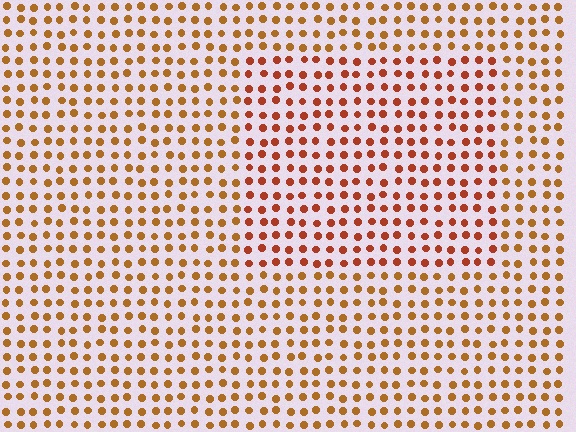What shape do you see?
I see a rectangle.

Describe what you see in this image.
The image is filled with small brown elements in a uniform arrangement. A rectangle-shaped region is visible where the elements are tinted to a slightly different hue, forming a subtle color boundary.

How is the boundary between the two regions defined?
The boundary is defined purely by a slight shift in hue (about 22 degrees). Spacing, size, and orientation are identical on both sides.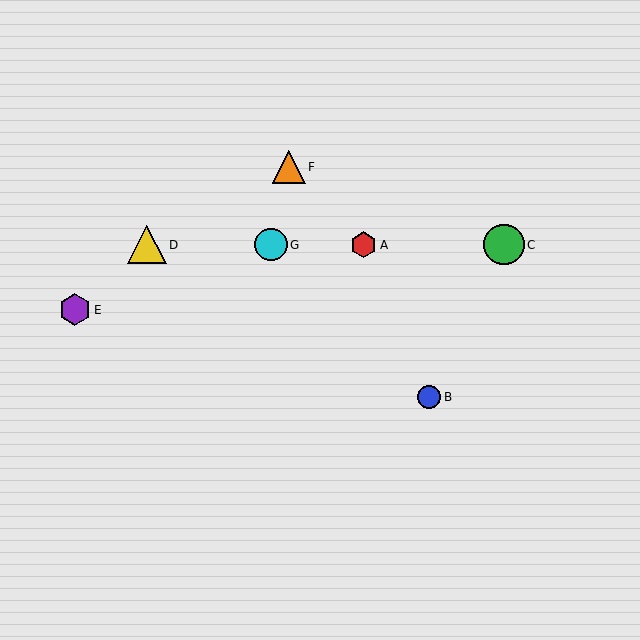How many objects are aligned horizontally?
4 objects (A, C, D, G) are aligned horizontally.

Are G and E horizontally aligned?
No, G is at y≈245 and E is at y≈310.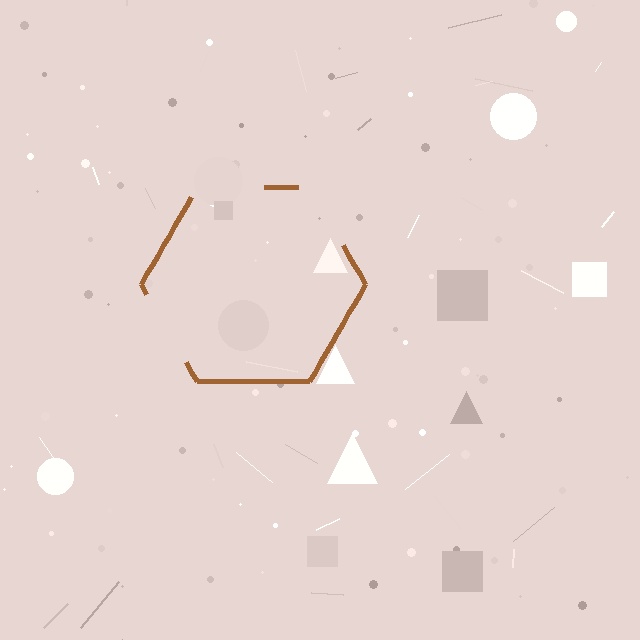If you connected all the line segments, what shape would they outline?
They would outline a hexagon.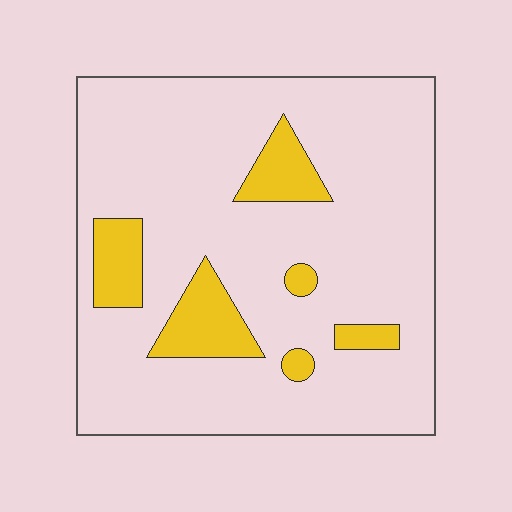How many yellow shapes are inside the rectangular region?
6.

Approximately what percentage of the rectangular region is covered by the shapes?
Approximately 15%.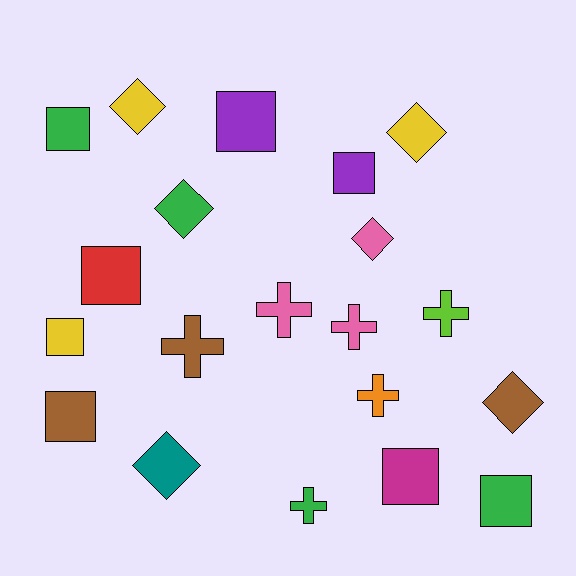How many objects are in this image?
There are 20 objects.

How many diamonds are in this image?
There are 6 diamonds.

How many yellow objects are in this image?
There are 3 yellow objects.